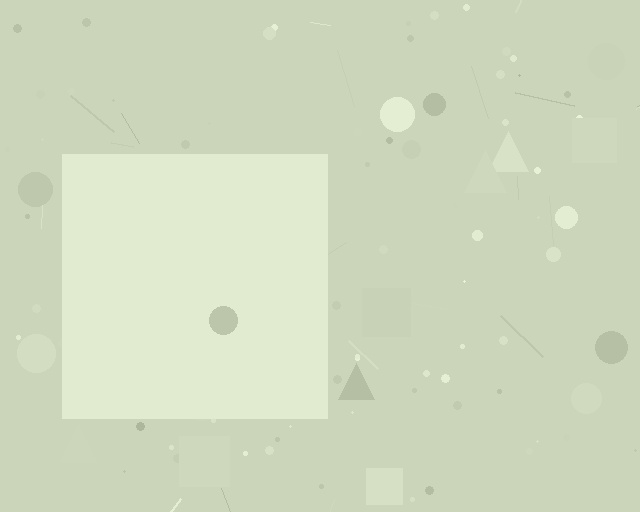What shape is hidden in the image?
A square is hidden in the image.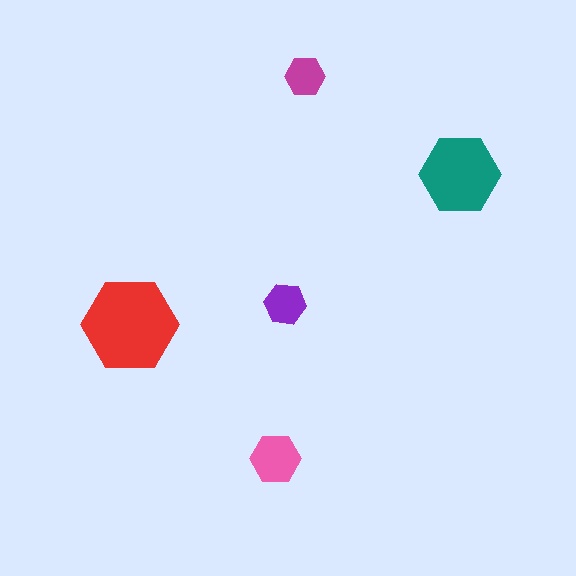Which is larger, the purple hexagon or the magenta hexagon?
The purple one.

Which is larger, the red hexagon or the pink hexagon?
The red one.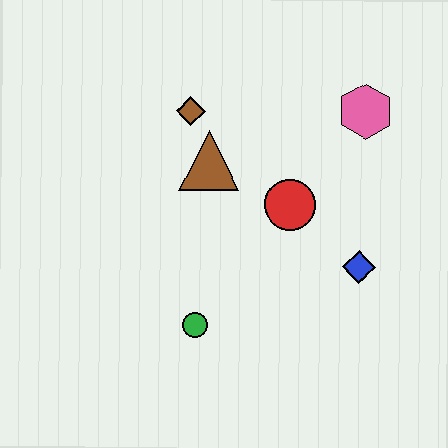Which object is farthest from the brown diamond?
The blue diamond is farthest from the brown diamond.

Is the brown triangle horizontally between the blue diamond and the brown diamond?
Yes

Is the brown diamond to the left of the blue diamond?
Yes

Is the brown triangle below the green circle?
No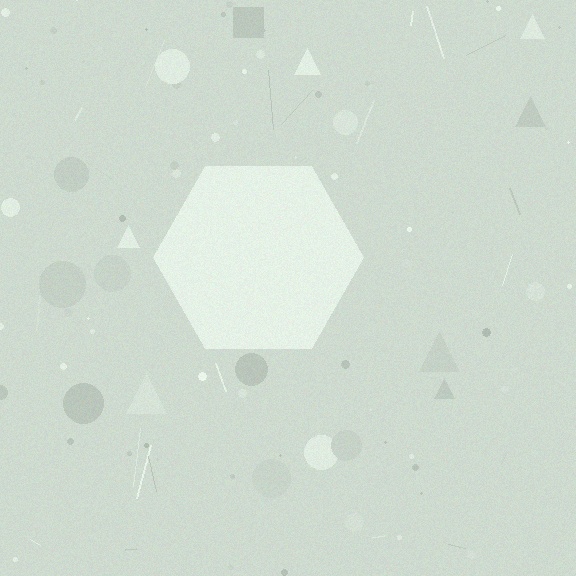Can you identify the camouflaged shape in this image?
The camouflaged shape is a hexagon.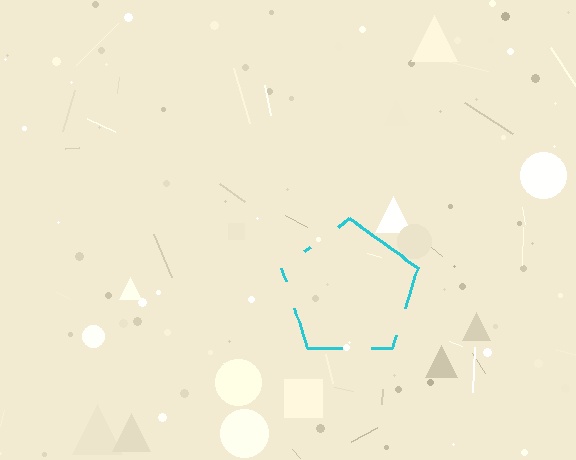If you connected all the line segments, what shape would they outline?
They would outline a pentagon.